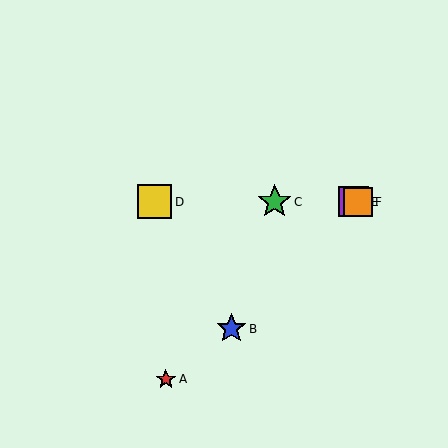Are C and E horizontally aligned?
Yes, both are at y≈202.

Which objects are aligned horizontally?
Objects C, D, E, F are aligned horizontally.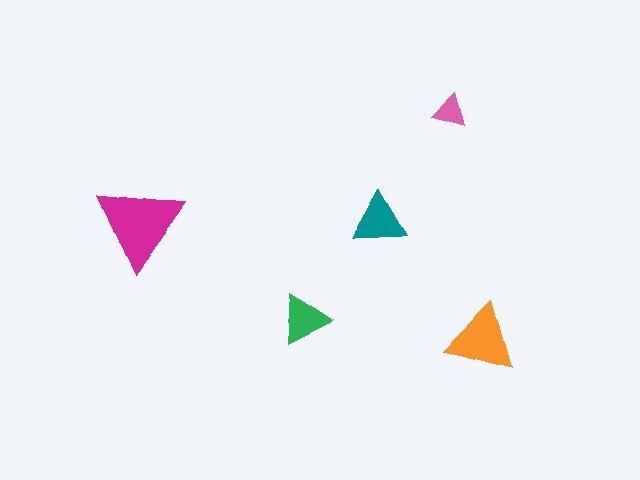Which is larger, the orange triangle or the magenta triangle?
The magenta one.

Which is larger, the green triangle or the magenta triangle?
The magenta one.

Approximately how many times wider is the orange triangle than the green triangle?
About 1.5 times wider.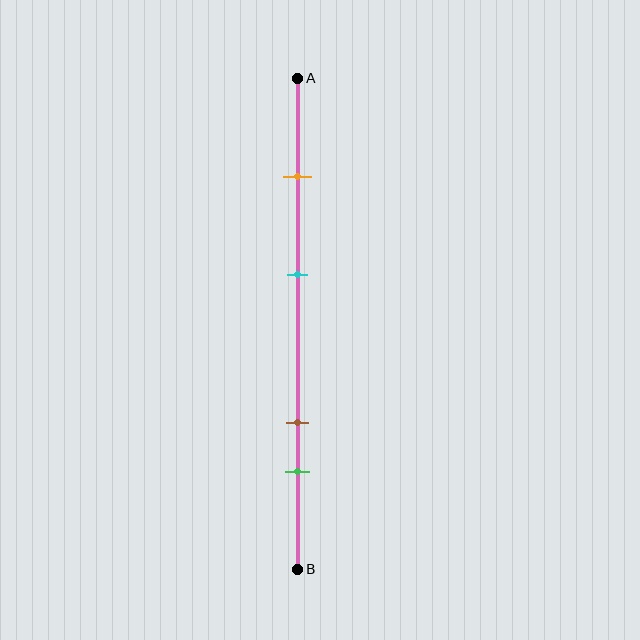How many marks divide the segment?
There are 4 marks dividing the segment.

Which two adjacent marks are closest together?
The brown and green marks are the closest adjacent pair.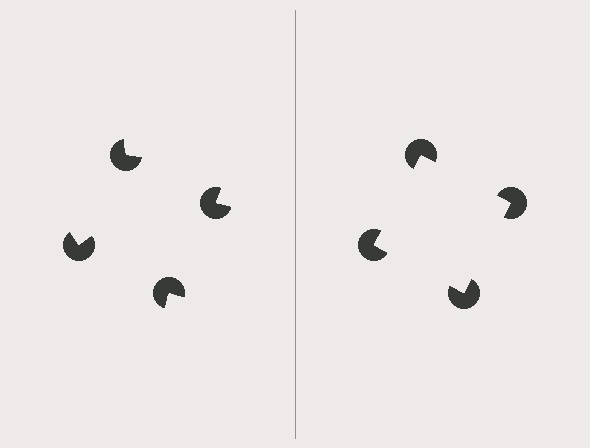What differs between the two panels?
The pac-man discs are positioned identically on both sides; only the wedge orientations differ. On the right they align to a square; on the left they are misaligned.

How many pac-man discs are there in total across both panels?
8 — 4 on each side.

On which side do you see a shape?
An illusory square appears on the right side. On the left side the wedge cuts are rotated, so no coherent shape forms.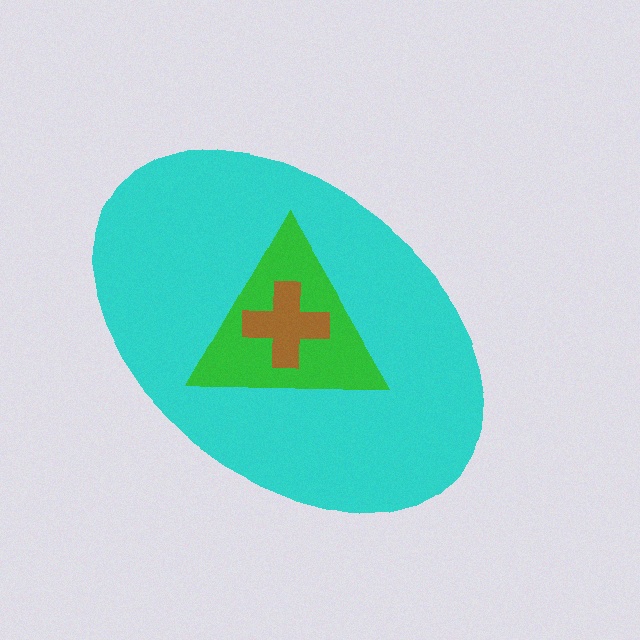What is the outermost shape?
The cyan ellipse.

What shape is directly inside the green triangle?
The brown cross.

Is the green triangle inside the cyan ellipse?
Yes.